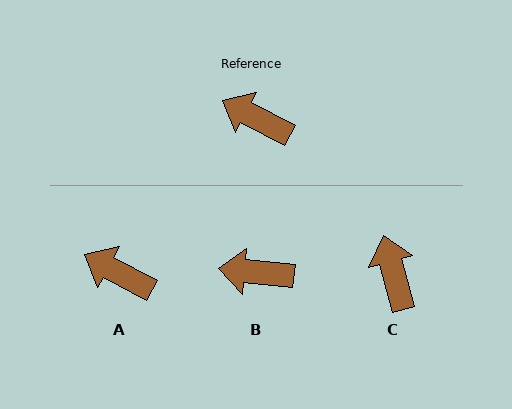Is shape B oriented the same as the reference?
No, it is off by about 22 degrees.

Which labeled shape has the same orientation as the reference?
A.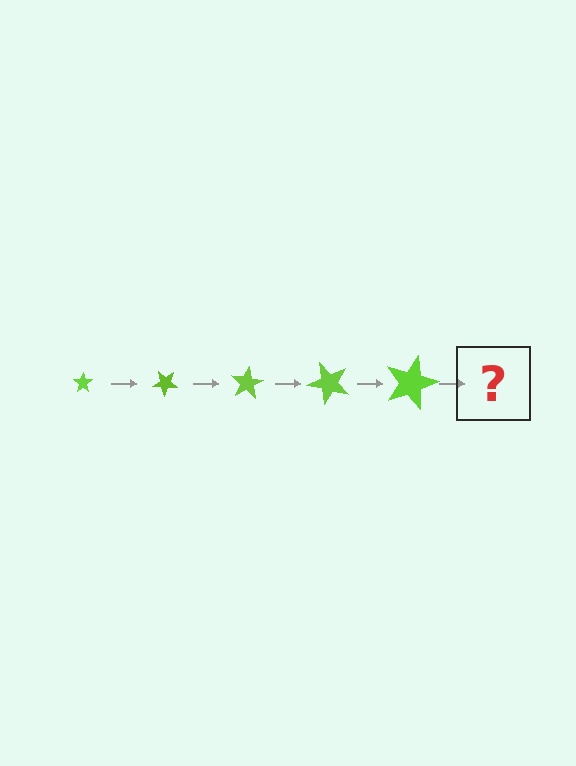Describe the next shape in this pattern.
It should be a star, larger than the previous one and rotated 200 degrees from the start.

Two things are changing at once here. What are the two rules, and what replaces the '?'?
The two rules are that the star grows larger each step and it rotates 40 degrees each step. The '?' should be a star, larger than the previous one and rotated 200 degrees from the start.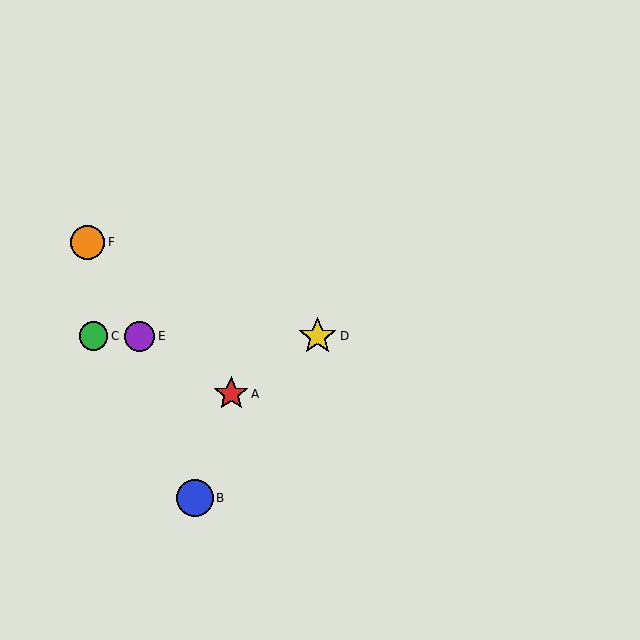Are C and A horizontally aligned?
No, C is at y≈336 and A is at y≈394.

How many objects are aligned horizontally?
3 objects (C, D, E) are aligned horizontally.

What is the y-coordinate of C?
Object C is at y≈336.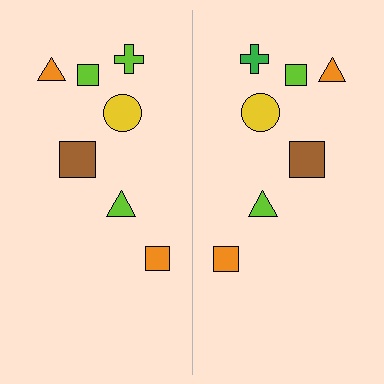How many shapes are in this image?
There are 14 shapes in this image.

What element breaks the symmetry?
The green cross on the right side breaks the symmetry — its mirror counterpart is lime.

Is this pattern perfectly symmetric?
No, the pattern is not perfectly symmetric. The green cross on the right side breaks the symmetry — its mirror counterpart is lime.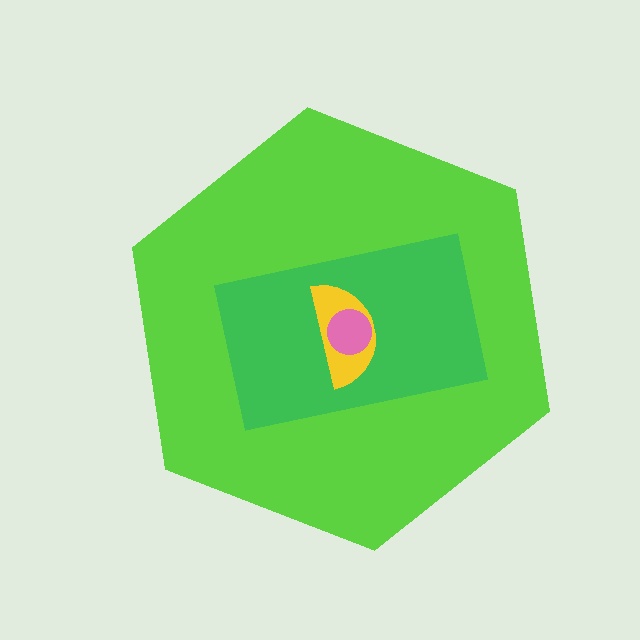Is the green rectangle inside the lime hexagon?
Yes.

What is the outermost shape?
The lime hexagon.